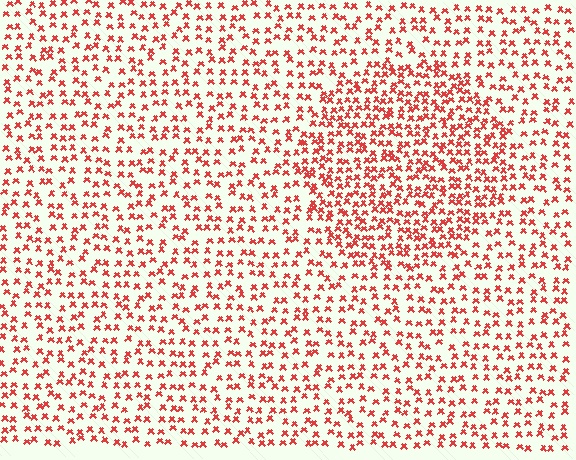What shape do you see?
I see a circle.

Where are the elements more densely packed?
The elements are more densely packed inside the circle boundary.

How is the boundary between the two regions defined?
The boundary is defined by a change in element density (approximately 1.7x ratio). All elements are the same color, size, and shape.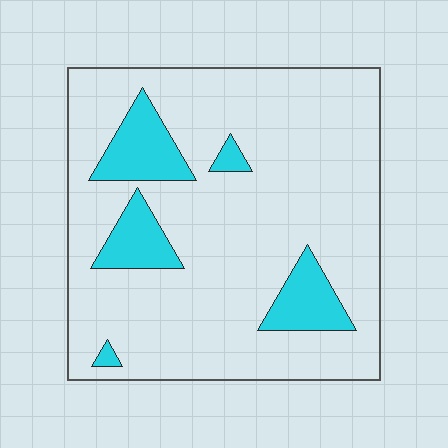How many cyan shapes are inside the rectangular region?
5.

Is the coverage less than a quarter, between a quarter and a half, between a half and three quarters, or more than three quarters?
Less than a quarter.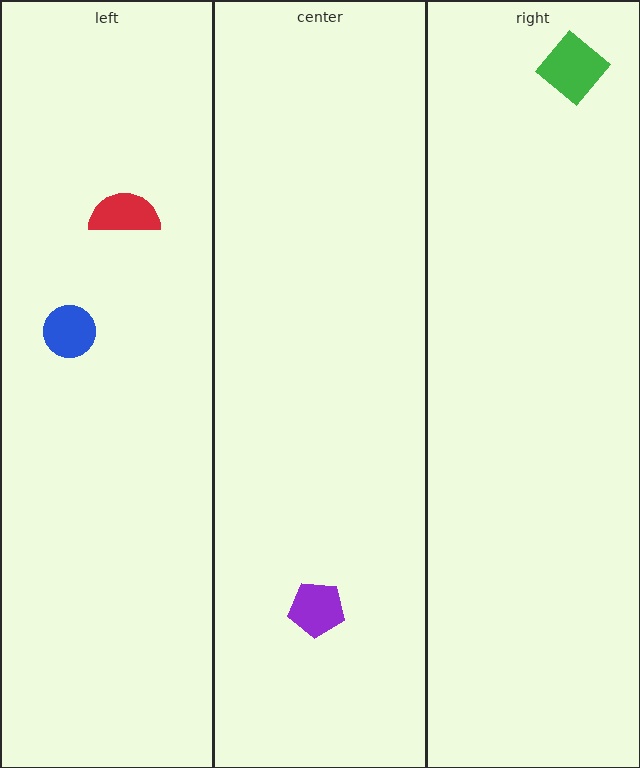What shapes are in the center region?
The purple pentagon.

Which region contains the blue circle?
The left region.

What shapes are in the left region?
The red semicircle, the blue circle.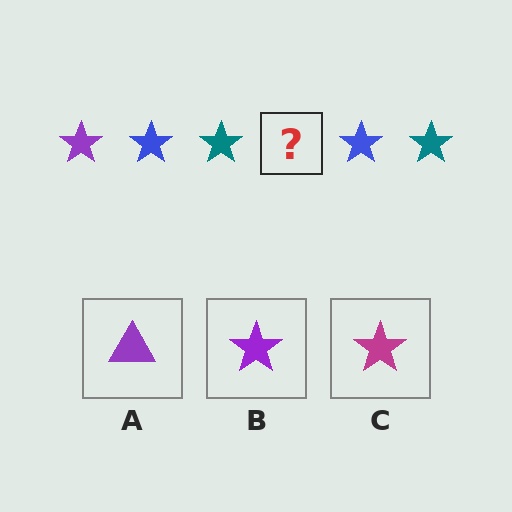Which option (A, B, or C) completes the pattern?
B.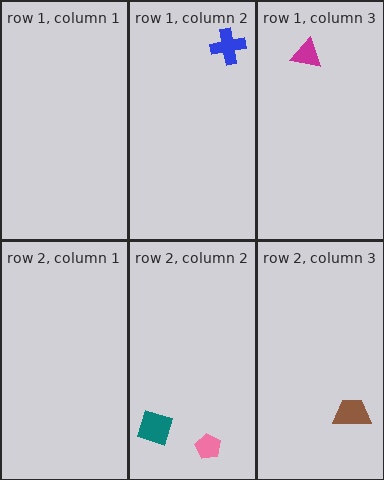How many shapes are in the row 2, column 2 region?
2.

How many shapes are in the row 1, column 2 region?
1.